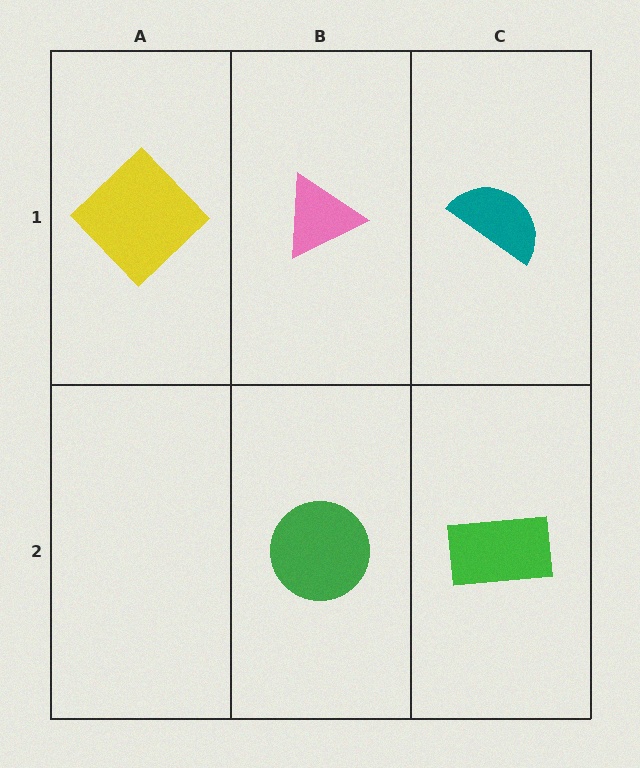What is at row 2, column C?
A green rectangle.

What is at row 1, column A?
A yellow diamond.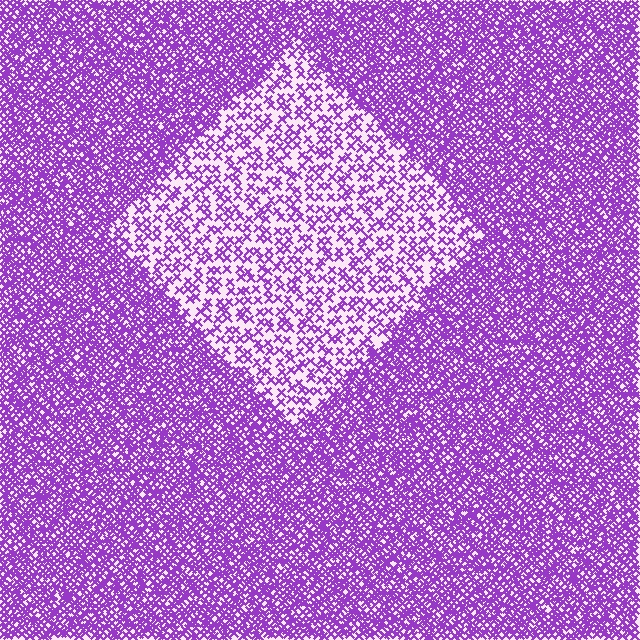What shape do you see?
I see a diamond.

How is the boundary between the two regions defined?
The boundary is defined by a change in element density (approximately 2.5x ratio). All elements are the same color, size, and shape.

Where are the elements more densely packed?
The elements are more densely packed outside the diamond boundary.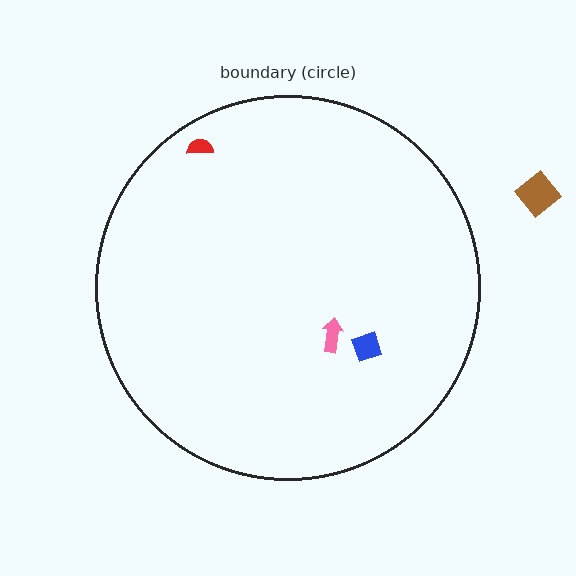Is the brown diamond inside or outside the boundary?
Outside.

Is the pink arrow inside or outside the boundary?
Inside.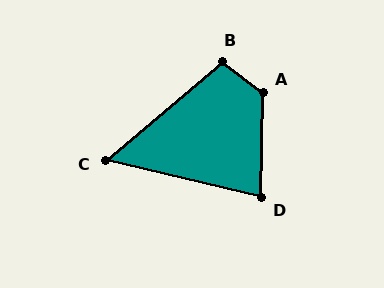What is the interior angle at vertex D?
Approximately 78 degrees (acute).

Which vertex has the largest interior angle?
A, at approximately 127 degrees.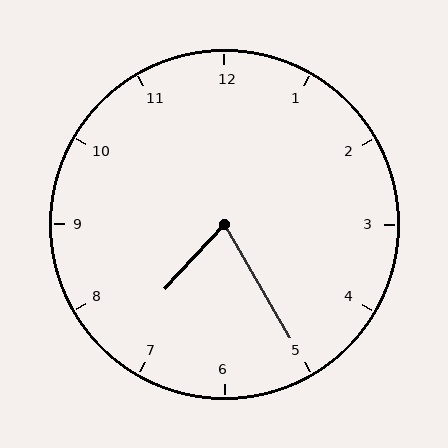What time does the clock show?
7:25.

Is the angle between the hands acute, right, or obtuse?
It is acute.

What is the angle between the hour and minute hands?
Approximately 72 degrees.